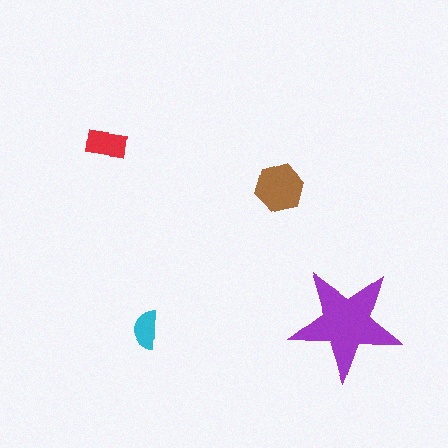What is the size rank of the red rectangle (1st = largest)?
3rd.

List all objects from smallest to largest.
The cyan semicircle, the red rectangle, the brown hexagon, the purple star.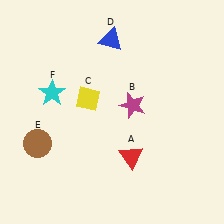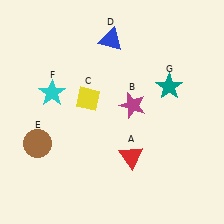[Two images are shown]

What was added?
A teal star (G) was added in Image 2.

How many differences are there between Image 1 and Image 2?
There is 1 difference between the two images.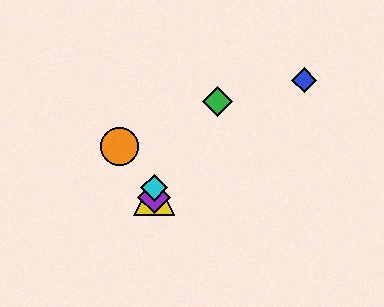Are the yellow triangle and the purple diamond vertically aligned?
Yes, both are at x≈154.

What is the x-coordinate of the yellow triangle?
The yellow triangle is at x≈154.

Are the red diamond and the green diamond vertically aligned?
No, the red diamond is at x≈154 and the green diamond is at x≈218.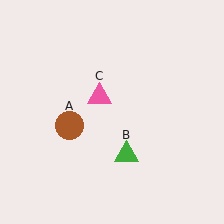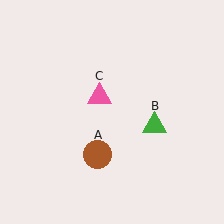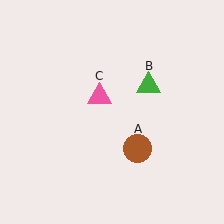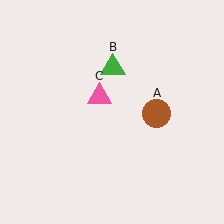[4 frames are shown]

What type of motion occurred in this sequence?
The brown circle (object A), green triangle (object B) rotated counterclockwise around the center of the scene.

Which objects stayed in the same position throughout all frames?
Pink triangle (object C) remained stationary.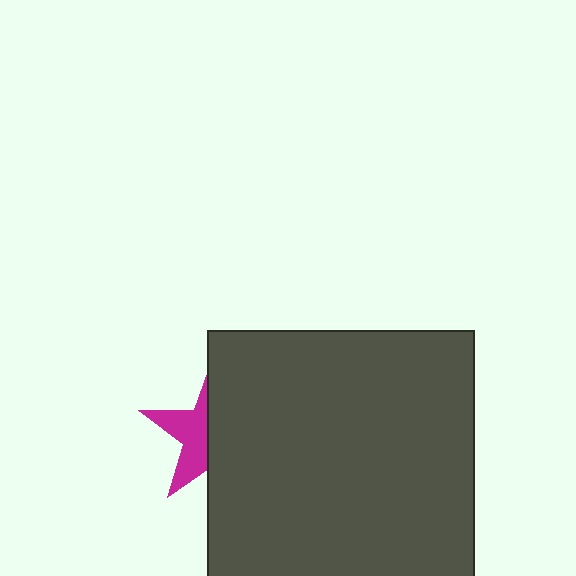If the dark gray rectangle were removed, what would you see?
You would see the complete magenta star.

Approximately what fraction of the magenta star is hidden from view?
Roughly 58% of the magenta star is hidden behind the dark gray rectangle.